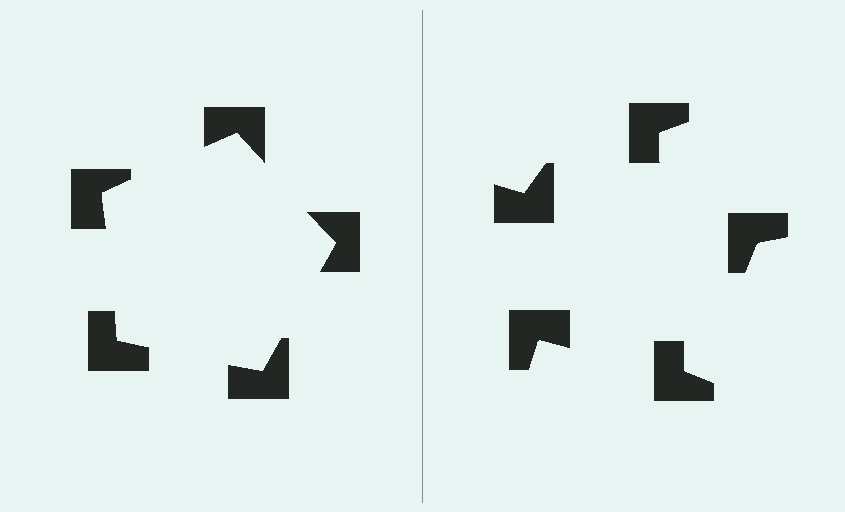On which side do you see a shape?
An illusory pentagon appears on the left side. On the right side the wedge cuts are rotated, so no coherent shape forms.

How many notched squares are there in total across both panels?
10 — 5 on each side.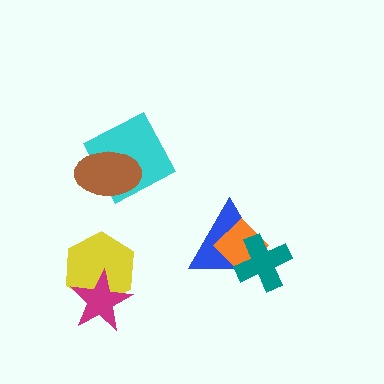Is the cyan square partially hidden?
Yes, it is partially covered by another shape.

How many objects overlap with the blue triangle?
2 objects overlap with the blue triangle.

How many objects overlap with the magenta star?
1 object overlaps with the magenta star.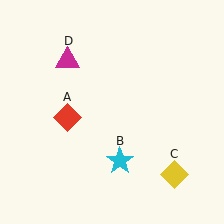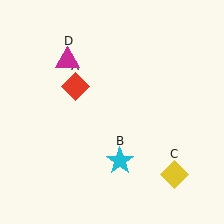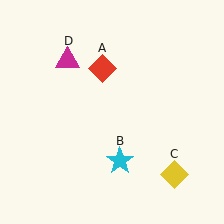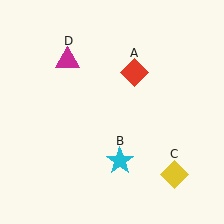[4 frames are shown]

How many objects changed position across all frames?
1 object changed position: red diamond (object A).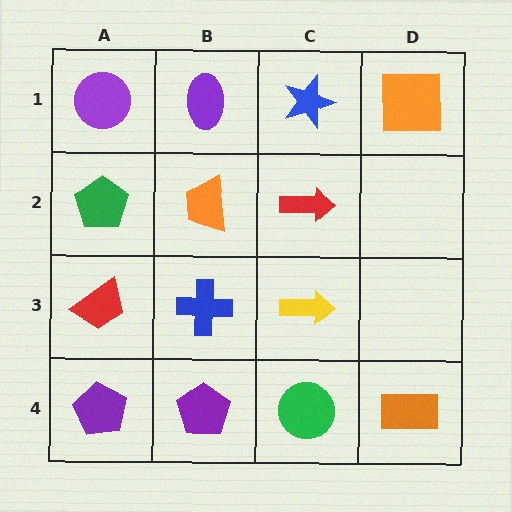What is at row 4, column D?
An orange rectangle.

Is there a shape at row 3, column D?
No, that cell is empty.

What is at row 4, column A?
A purple pentagon.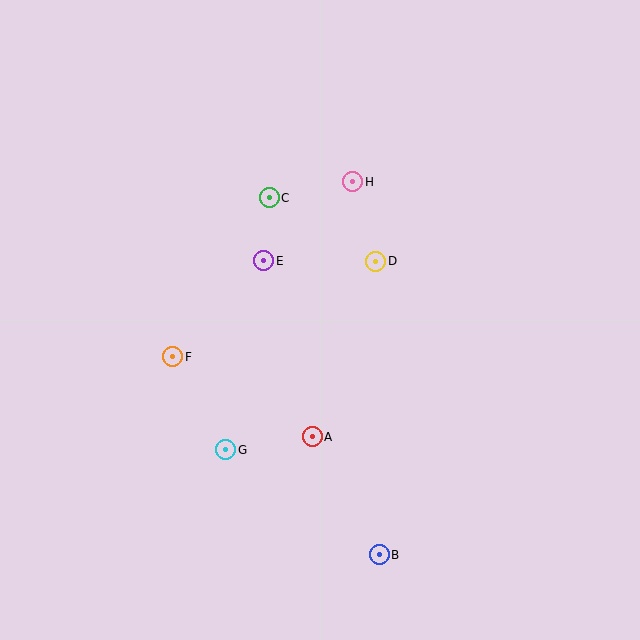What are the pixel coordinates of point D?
Point D is at (376, 261).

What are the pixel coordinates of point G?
Point G is at (226, 450).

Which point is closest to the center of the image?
Point D at (376, 261) is closest to the center.